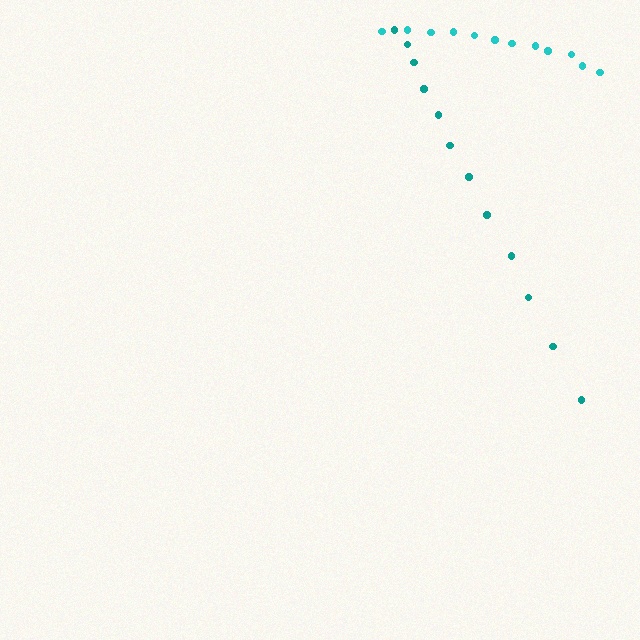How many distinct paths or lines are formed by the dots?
There are 2 distinct paths.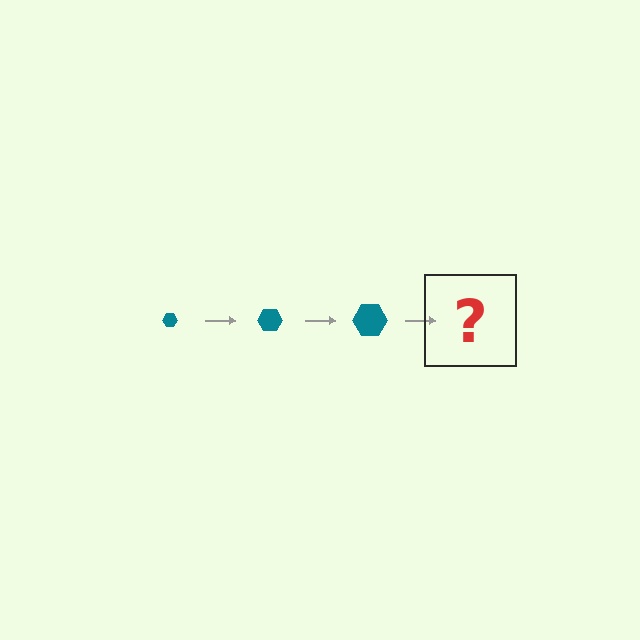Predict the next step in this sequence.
The next step is a teal hexagon, larger than the previous one.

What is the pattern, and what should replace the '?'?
The pattern is that the hexagon gets progressively larger each step. The '?' should be a teal hexagon, larger than the previous one.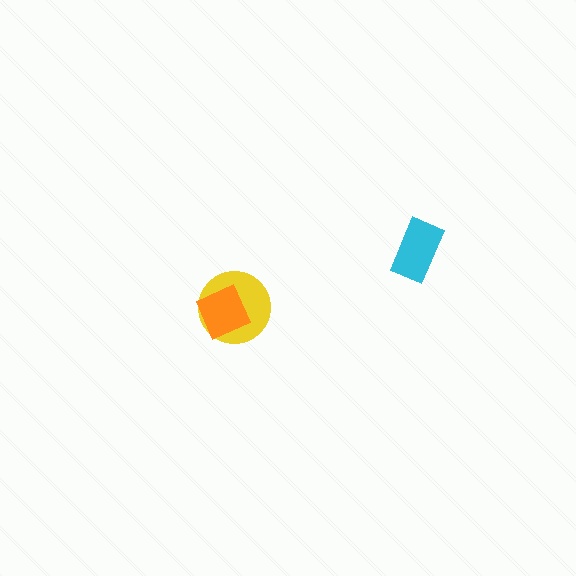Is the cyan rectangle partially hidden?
No, no other shape covers it.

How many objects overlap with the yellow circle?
1 object overlaps with the yellow circle.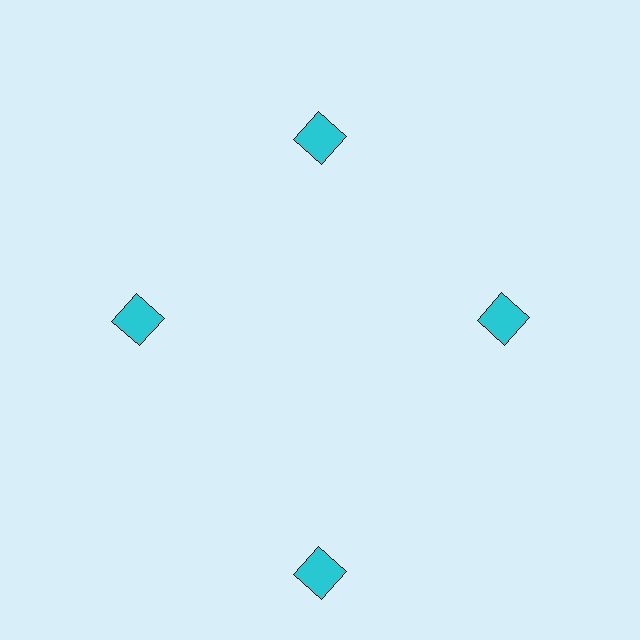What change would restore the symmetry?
The symmetry would be restored by moving it inward, back onto the ring so that all 4 squares sit at equal angles and equal distance from the center.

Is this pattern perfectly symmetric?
No. The 4 cyan squares are arranged in a ring, but one element near the 6 o'clock position is pushed outward from the center, breaking the 4-fold rotational symmetry.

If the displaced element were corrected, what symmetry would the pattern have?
It would have 4-fold rotational symmetry — the pattern would map onto itself every 90 degrees.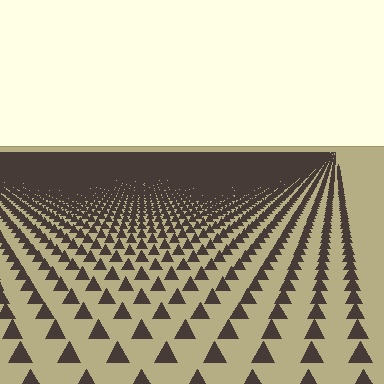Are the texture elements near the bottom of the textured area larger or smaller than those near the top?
Larger. Near the bottom, elements are closer to the viewer and appear at a bigger on-screen size.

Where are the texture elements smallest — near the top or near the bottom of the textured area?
Near the top.